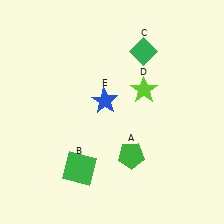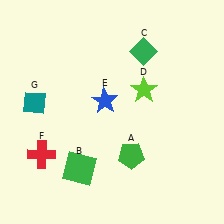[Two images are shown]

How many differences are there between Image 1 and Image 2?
There are 2 differences between the two images.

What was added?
A red cross (F), a teal diamond (G) were added in Image 2.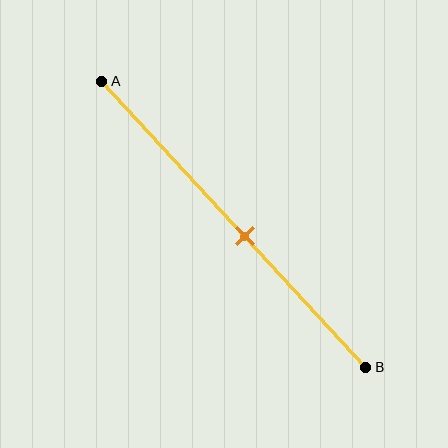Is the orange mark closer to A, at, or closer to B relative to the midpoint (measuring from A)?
The orange mark is closer to point B than the midpoint of segment AB.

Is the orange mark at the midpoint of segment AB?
No, the mark is at about 55% from A, not at the 50% midpoint.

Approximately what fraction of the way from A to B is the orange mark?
The orange mark is approximately 55% of the way from A to B.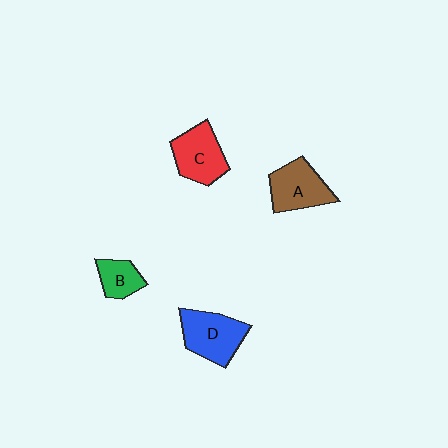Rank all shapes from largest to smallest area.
From largest to smallest: D (blue), A (brown), C (red), B (green).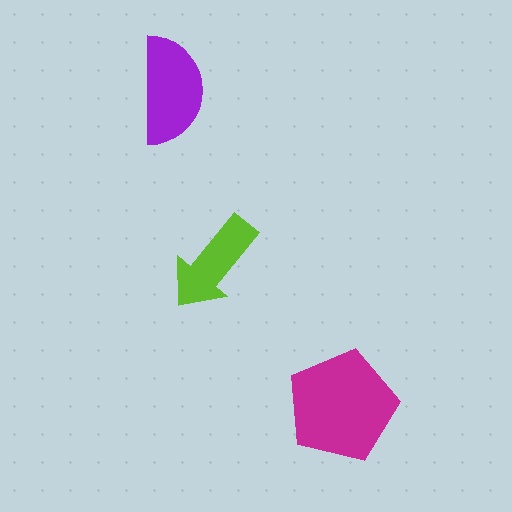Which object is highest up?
The purple semicircle is topmost.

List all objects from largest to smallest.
The magenta pentagon, the purple semicircle, the lime arrow.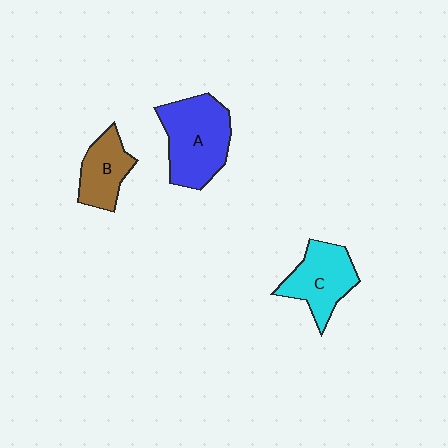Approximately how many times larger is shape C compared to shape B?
Approximately 1.3 times.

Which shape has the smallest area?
Shape B (brown).